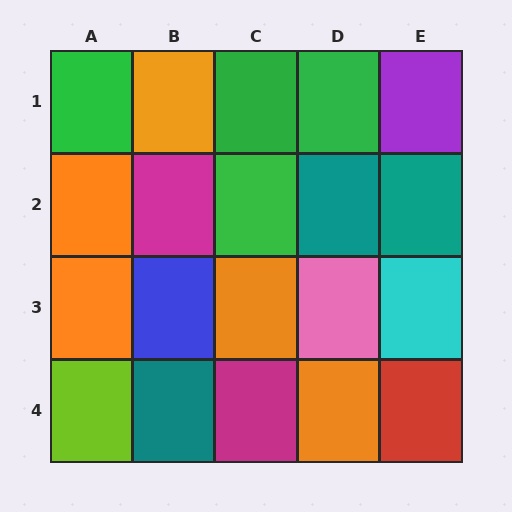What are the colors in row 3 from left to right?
Orange, blue, orange, pink, cyan.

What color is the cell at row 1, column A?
Green.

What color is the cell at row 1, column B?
Orange.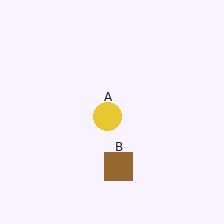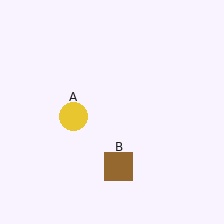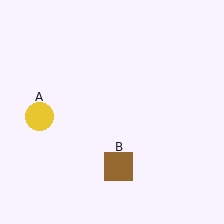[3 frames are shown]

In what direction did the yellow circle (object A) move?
The yellow circle (object A) moved left.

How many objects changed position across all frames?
1 object changed position: yellow circle (object A).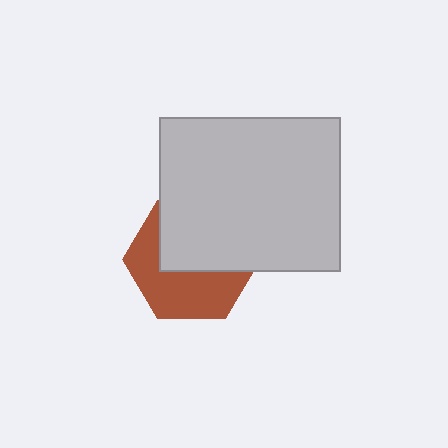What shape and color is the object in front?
The object in front is a light gray rectangle.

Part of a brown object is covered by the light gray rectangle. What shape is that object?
It is a hexagon.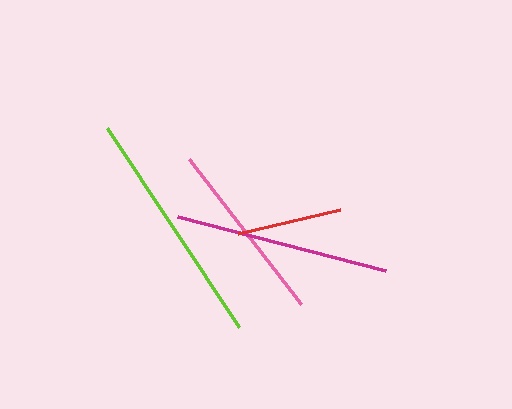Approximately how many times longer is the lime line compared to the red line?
The lime line is approximately 2.3 times the length of the red line.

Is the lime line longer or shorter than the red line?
The lime line is longer than the red line.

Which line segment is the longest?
The lime line is the longest at approximately 239 pixels.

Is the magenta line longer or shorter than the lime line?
The lime line is longer than the magenta line.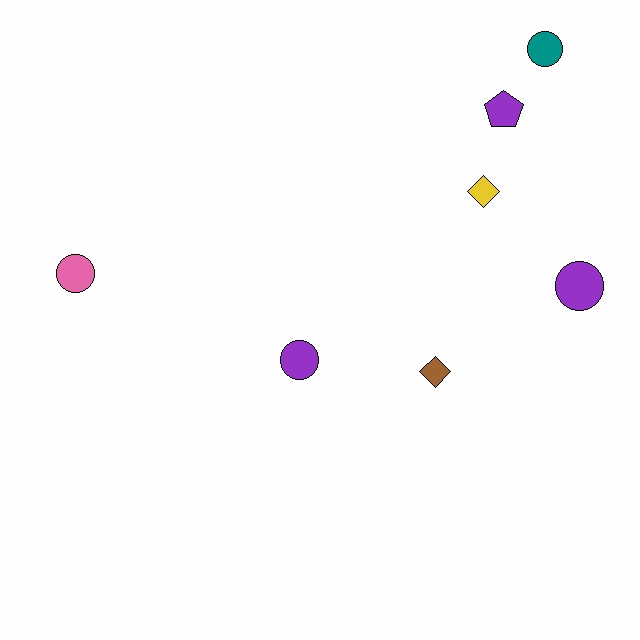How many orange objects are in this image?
There are no orange objects.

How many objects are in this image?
There are 7 objects.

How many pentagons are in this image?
There is 1 pentagon.